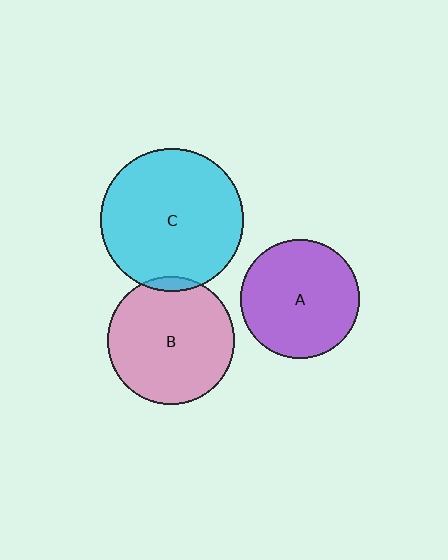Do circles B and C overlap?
Yes.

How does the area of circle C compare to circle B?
Approximately 1.3 times.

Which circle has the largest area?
Circle C (cyan).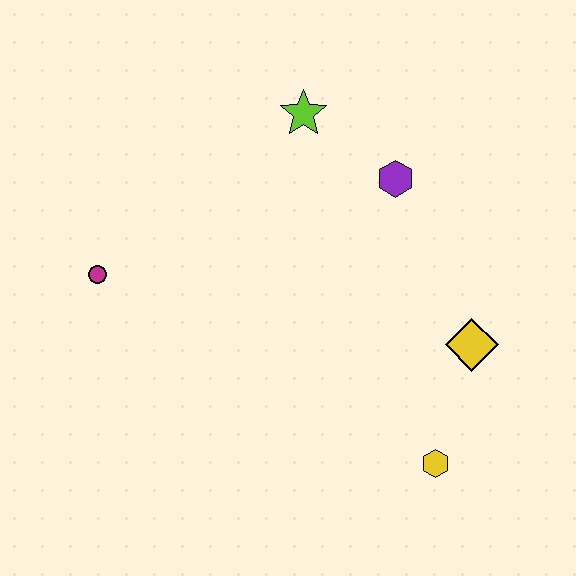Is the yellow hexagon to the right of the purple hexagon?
Yes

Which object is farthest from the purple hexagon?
The magenta circle is farthest from the purple hexagon.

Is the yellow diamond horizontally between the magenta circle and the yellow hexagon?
No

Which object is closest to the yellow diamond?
The yellow hexagon is closest to the yellow diamond.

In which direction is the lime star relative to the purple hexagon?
The lime star is to the left of the purple hexagon.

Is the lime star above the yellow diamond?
Yes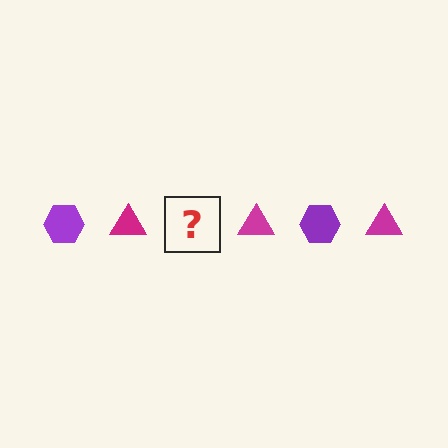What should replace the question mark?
The question mark should be replaced with a purple hexagon.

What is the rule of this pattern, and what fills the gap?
The rule is that the pattern alternates between purple hexagon and magenta triangle. The gap should be filled with a purple hexagon.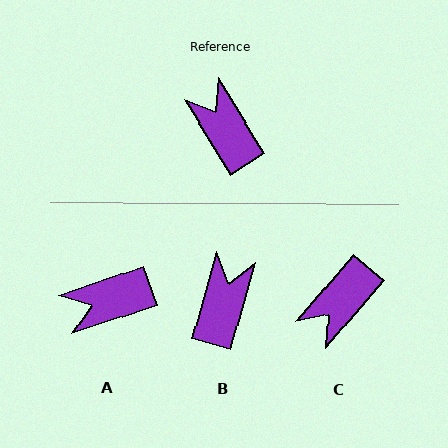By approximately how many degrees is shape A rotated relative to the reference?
Approximately 77 degrees counter-clockwise.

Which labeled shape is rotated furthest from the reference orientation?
C, about 108 degrees away.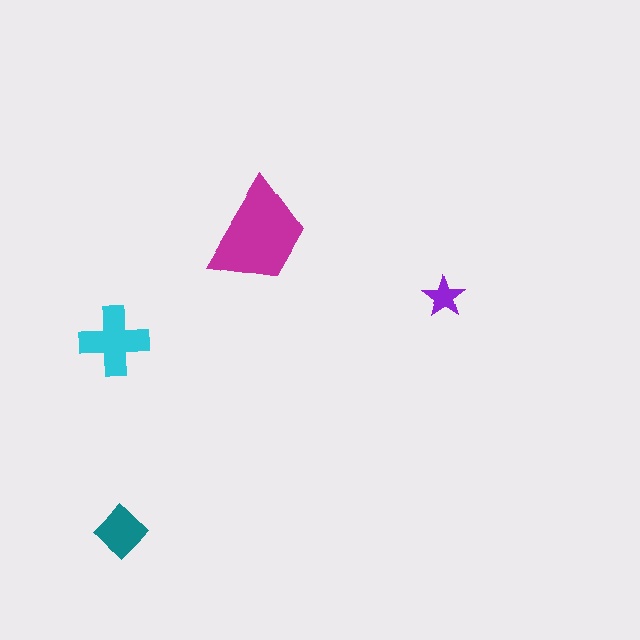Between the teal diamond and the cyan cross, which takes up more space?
The cyan cross.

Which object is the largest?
The magenta trapezoid.